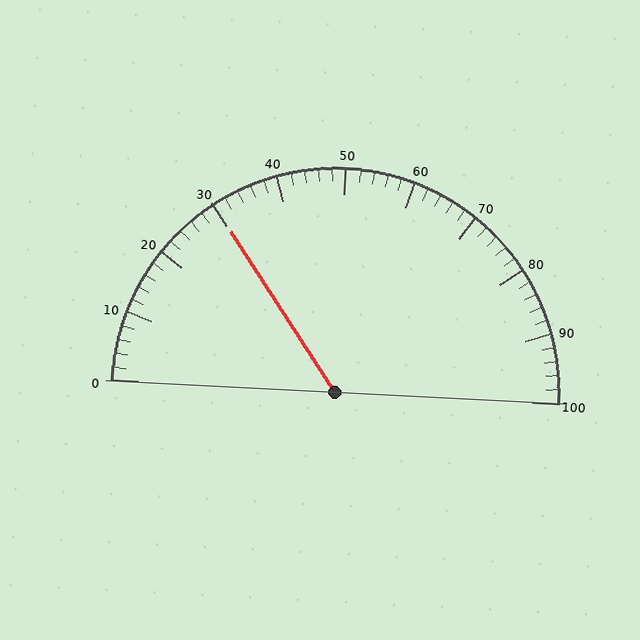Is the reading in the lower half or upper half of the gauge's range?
The reading is in the lower half of the range (0 to 100).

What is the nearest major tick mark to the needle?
The nearest major tick mark is 30.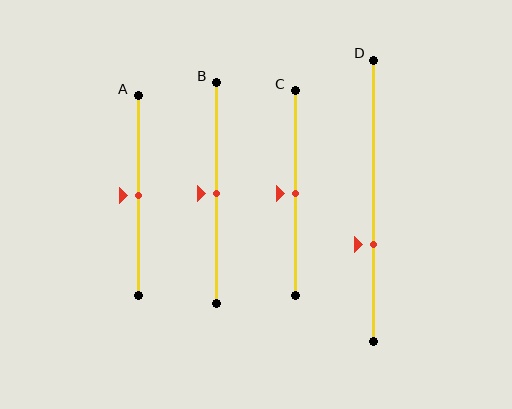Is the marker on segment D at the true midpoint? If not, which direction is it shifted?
No, the marker on segment D is shifted downward by about 15% of the segment length.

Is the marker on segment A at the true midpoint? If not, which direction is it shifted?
Yes, the marker on segment A is at the true midpoint.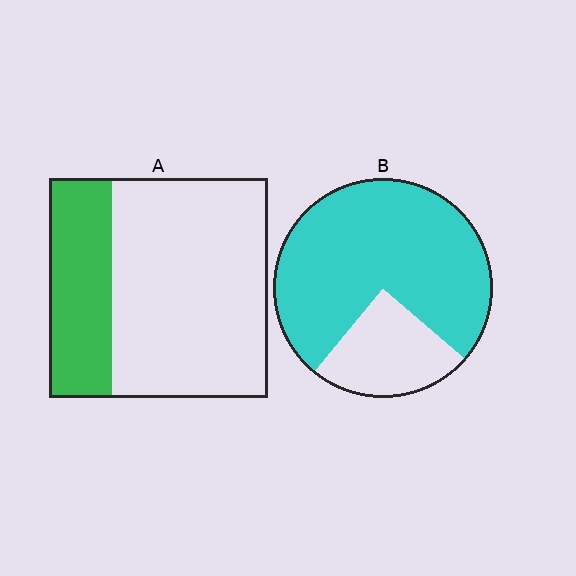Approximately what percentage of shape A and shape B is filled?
A is approximately 30% and B is approximately 75%.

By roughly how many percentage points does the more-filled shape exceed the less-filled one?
By roughly 45 percentage points (B over A).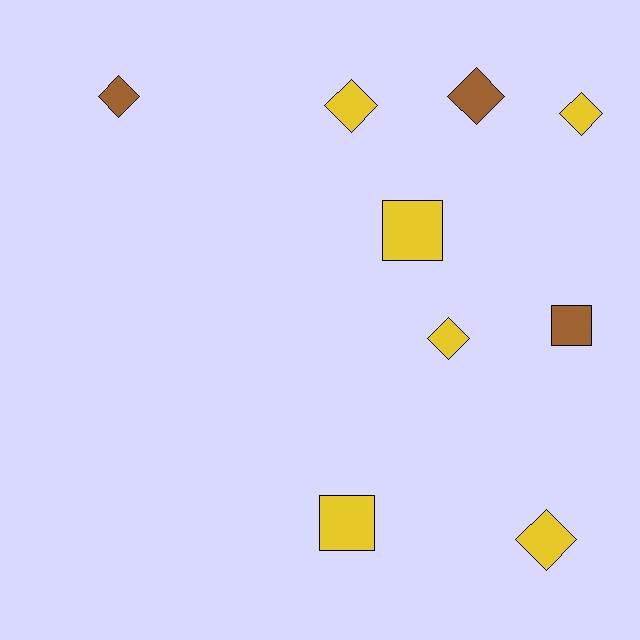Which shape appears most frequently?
Diamond, with 6 objects.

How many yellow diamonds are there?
There are 4 yellow diamonds.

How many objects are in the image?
There are 9 objects.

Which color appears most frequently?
Yellow, with 6 objects.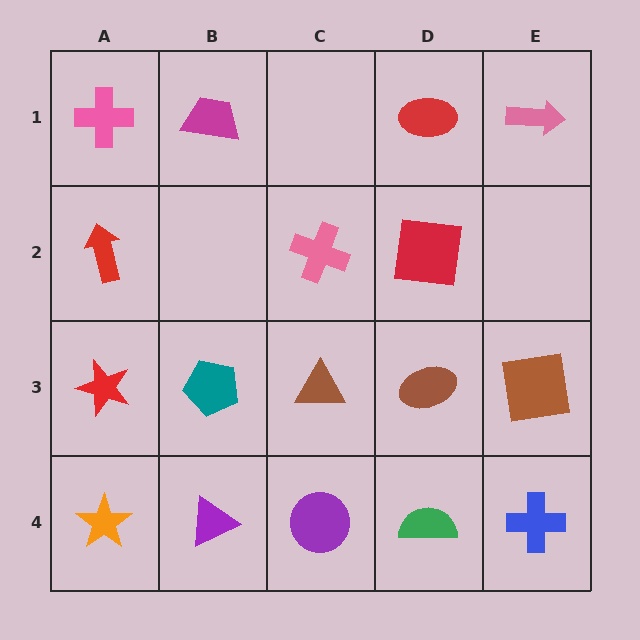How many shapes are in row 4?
5 shapes.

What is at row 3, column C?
A brown triangle.